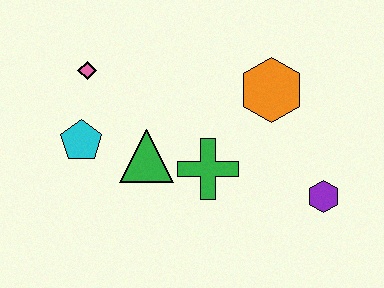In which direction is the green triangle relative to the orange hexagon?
The green triangle is to the left of the orange hexagon.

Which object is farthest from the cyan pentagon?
The purple hexagon is farthest from the cyan pentagon.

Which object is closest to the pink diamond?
The cyan pentagon is closest to the pink diamond.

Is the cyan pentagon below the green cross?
No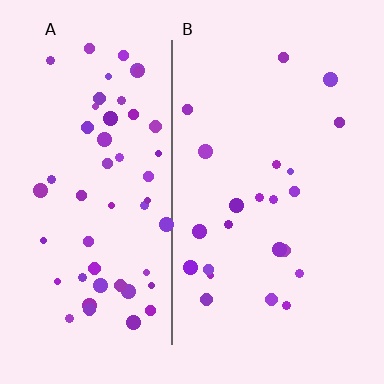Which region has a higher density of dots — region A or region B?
A (the left).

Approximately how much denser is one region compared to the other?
Approximately 2.4× — region A over region B.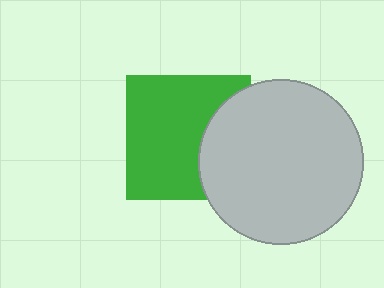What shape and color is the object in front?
The object in front is a light gray circle.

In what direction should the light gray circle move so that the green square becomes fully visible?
The light gray circle should move right. That is the shortest direction to clear the overlap and leave the green square fully visible.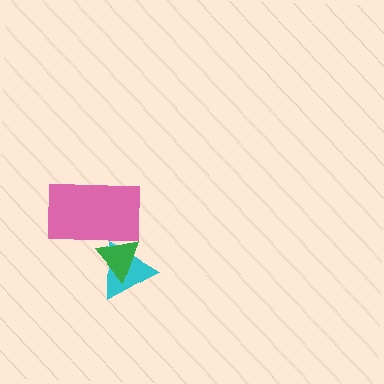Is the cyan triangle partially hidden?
Yes, it is partially covered by another shape.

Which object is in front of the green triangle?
The pink rectangle is in front of the green triangle.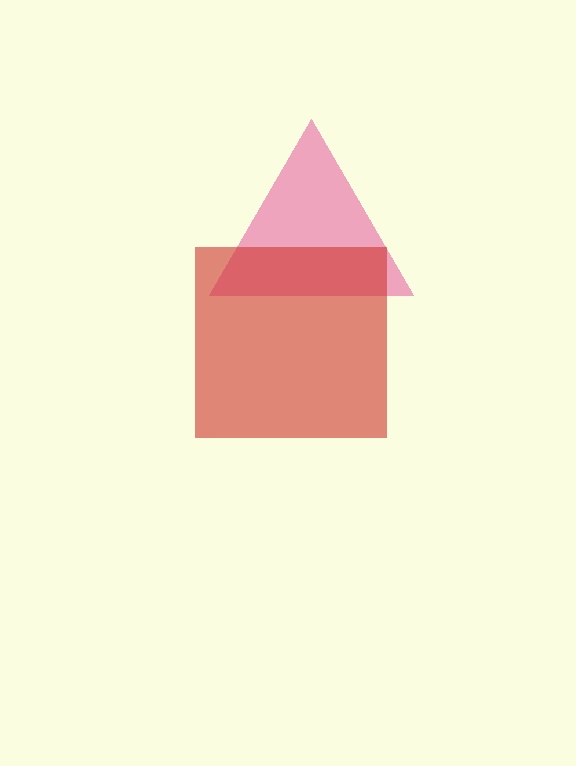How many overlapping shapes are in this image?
There are 2 overlapping shapes in the image.